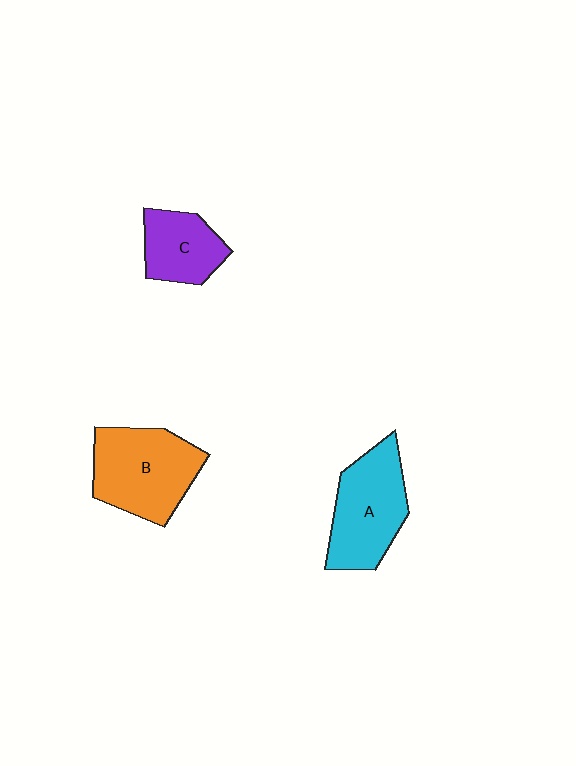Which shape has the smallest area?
Shape C (purple).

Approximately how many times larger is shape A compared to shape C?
Approximately 1.5 times.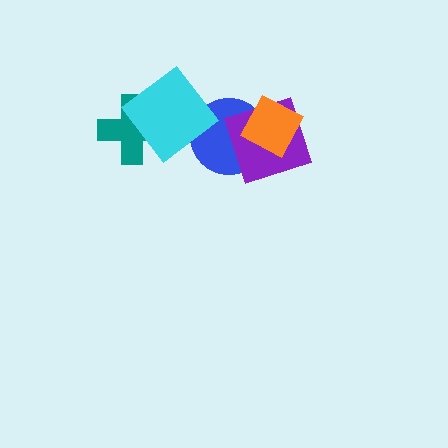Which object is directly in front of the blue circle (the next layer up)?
The purple square is directly in front of the blue circle.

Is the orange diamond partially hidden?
No, no other shape covers it.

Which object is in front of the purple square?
The orange diamond is in front of the purple square.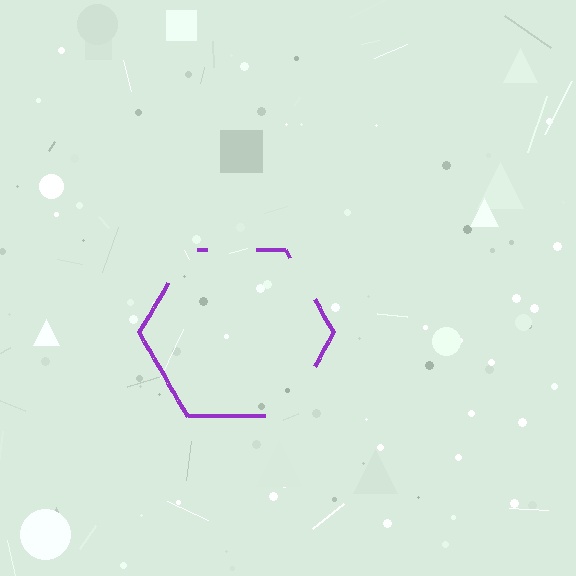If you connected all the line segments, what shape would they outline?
They would outline a hexagon.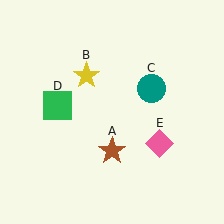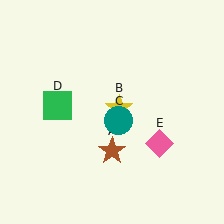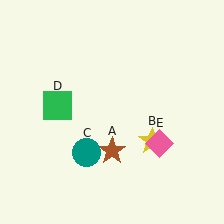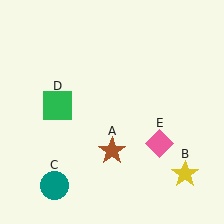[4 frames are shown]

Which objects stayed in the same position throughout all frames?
Brown star (object A) and green square (object D) and pink diamond (object E) remained stationary.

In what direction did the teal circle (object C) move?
The teal circle (object C) moved down and to the left.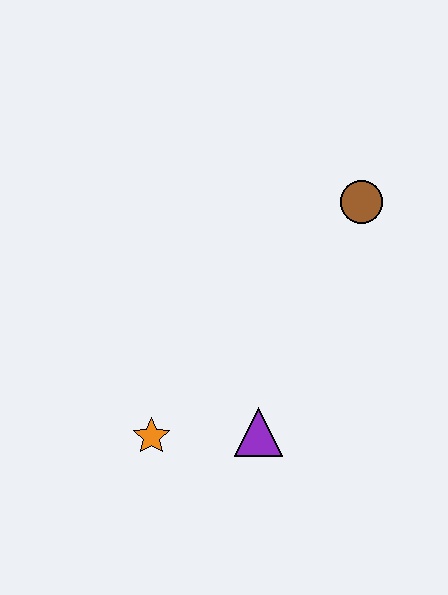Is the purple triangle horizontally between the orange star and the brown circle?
Yes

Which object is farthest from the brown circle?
The orange star is farthest from the brown circle.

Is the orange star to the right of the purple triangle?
No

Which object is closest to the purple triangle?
The orange star is closest to the purple triangle.